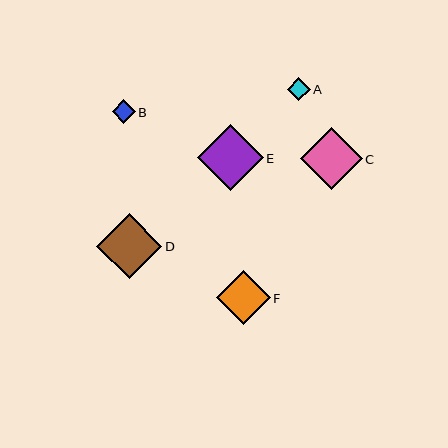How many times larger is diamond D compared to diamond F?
Diamond D is approximately 1.2 times the size of diamond F.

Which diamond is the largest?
Diamond E is the largest with a size of approximately 66 pixels.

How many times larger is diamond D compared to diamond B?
Diamond D is approximately 2.8 times the size of diamond B.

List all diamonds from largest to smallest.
From largest to smallest: E, D, C, F, B, A.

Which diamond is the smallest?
Diamond A is the smallest with a size of approximately 23 pixels.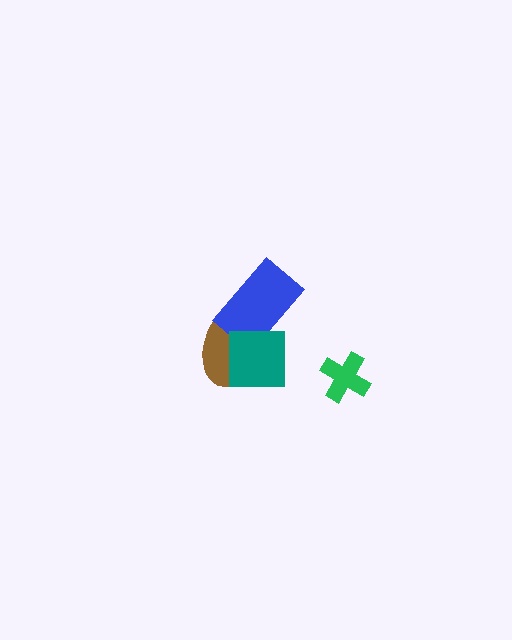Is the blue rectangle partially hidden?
Yes, it is partially covered by another shape.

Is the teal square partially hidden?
No, no other shape covers it.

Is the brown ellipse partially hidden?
Yes, it is partially covered by another shape.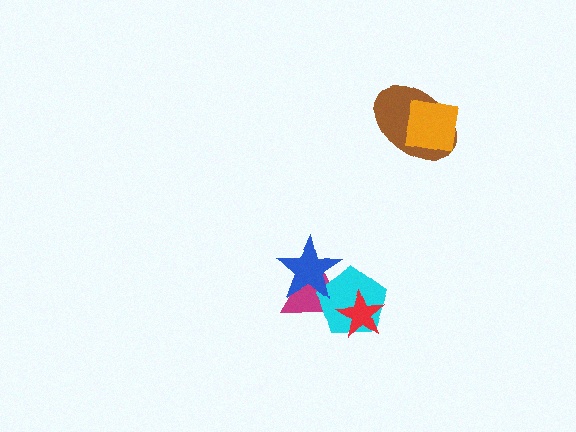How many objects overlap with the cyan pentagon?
3 objects overlap with the cyan pentagon.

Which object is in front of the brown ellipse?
The orange square is in front of the brown ellipse.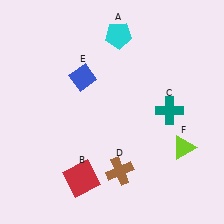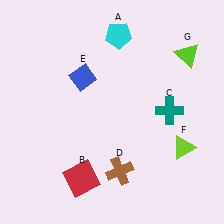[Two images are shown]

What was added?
A lime triangle (G) was added in Image 2.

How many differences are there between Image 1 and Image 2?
There is 1 difference between the two images.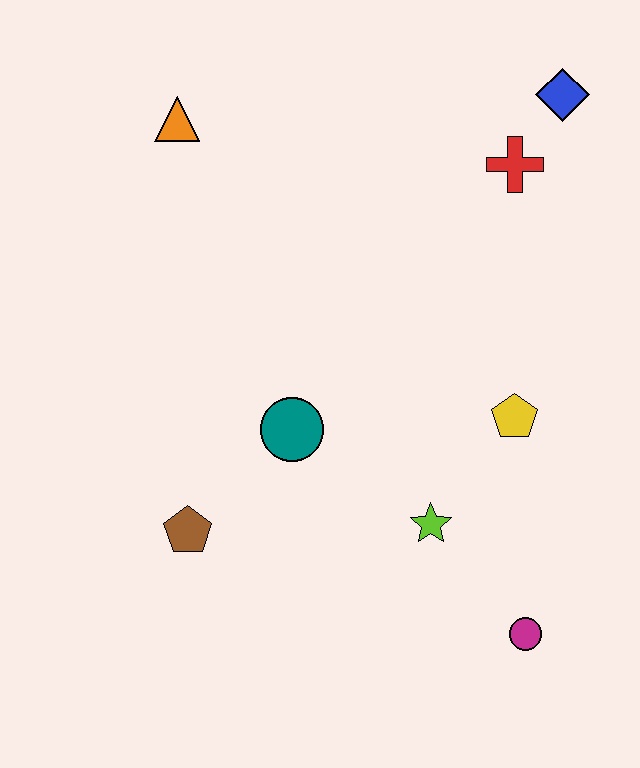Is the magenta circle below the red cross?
Yes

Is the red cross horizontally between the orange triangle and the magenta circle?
Yes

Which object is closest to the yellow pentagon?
The lime star is closest to the yellow pentagon.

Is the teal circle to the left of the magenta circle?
Yes